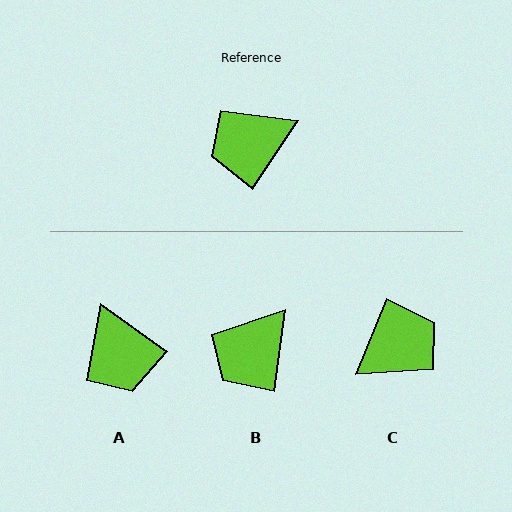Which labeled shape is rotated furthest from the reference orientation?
C, about 169 degrees away.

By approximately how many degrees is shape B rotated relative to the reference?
Approximately 26 degrees counter-clockwise.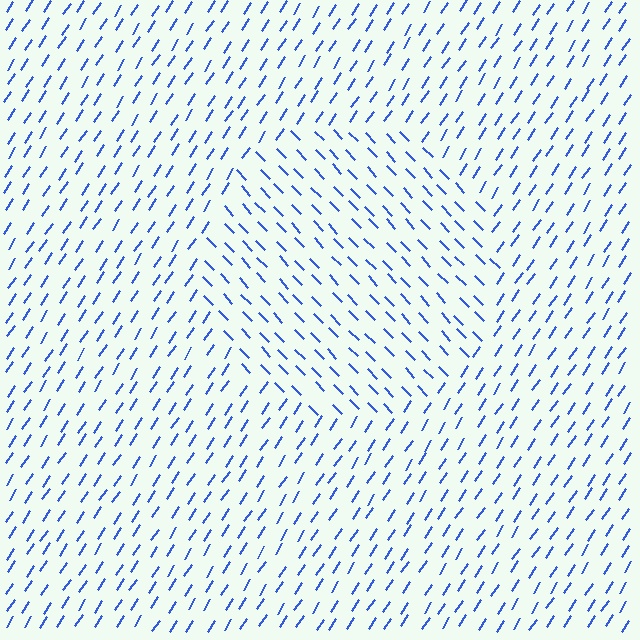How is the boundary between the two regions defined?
The boundary is defined purely by a change in line orientation (approximately 77 degrees difference). All lines are the same color and thickness.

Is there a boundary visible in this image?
Yes, there is a texture boundary formed by a change in line orientation.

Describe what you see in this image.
The image is filled with small blue line segments. A circle region in the image has lines oriented differently from the surrounding lines, creating a visible texture boundary.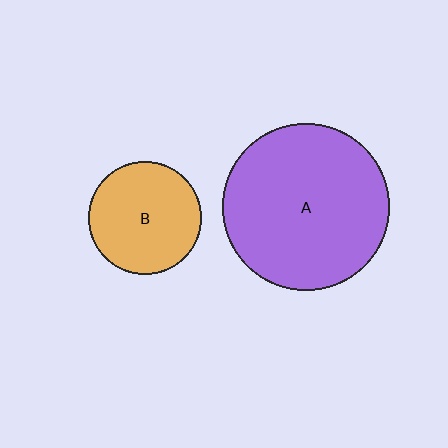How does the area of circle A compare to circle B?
Approximately 2.2 times.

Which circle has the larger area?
Circle A (purple).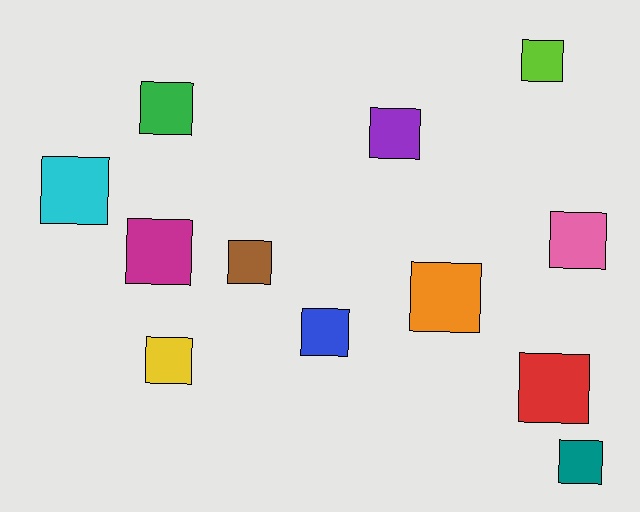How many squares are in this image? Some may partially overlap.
There are 12 squares.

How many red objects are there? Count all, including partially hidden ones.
There is 1 red object.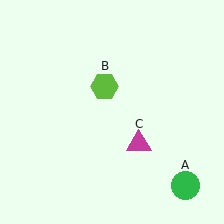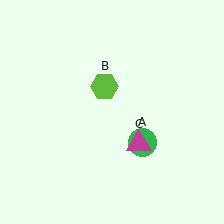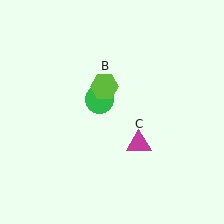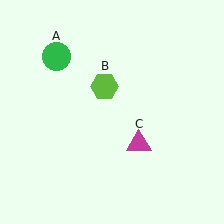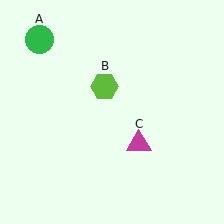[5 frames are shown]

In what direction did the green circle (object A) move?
The green circle (object A) moved up and to the left.